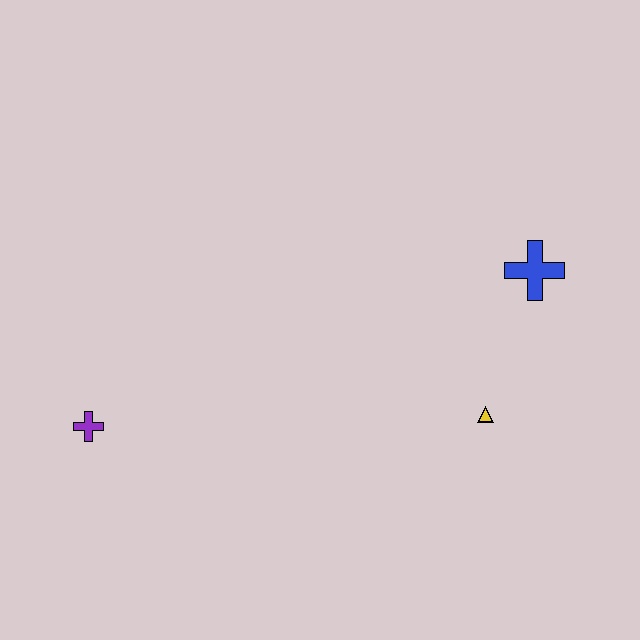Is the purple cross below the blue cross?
Yes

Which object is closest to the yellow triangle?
The blue cross is closest to the yellow triangle.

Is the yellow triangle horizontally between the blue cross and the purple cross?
Yes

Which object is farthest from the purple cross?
The blue cross is farthest from the purple cross.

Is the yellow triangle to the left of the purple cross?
No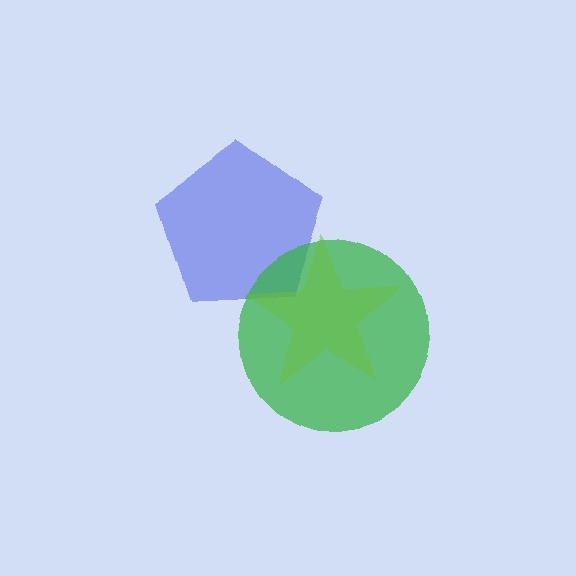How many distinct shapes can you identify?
There are 3 distinct shapes: a blue pentagon, a green circle, a lime star.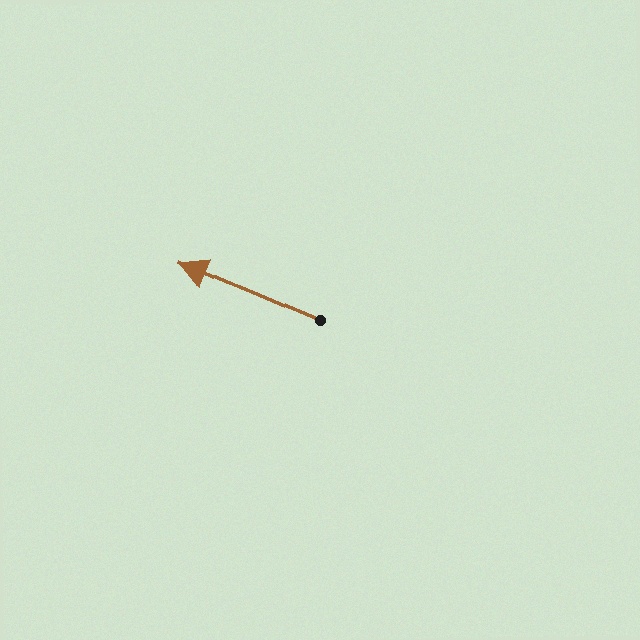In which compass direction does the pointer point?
Northwest.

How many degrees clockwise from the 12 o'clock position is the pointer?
Approximately 293 degrees.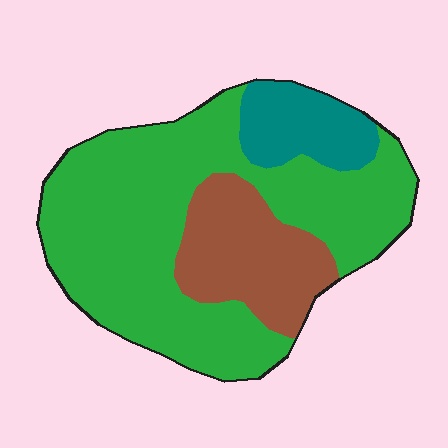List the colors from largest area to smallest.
From largest to smallest: green, brown, teal.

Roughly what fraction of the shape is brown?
Brown covers roughly 20% of the shape.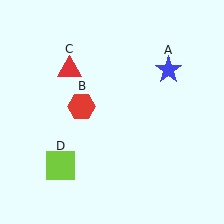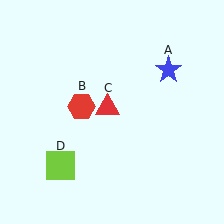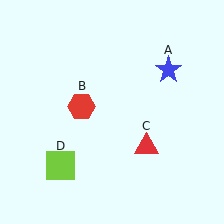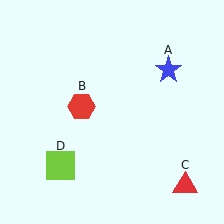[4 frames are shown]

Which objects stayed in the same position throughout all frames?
Blue star (object A) and red hexagon (object B) and lime square (object D) remained stationary.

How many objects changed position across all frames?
1 object changed position: red triangle (object C).